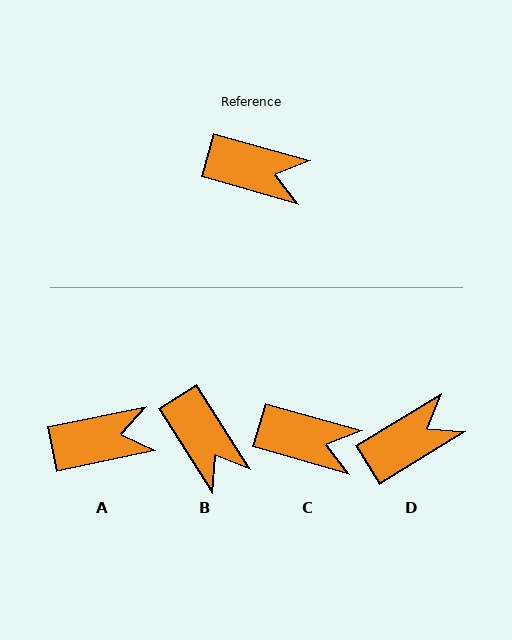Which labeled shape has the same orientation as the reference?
C.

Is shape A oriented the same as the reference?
No, it is off by about 28 degrees.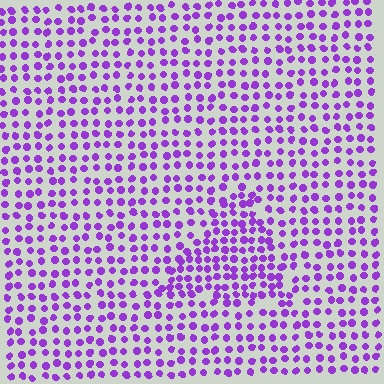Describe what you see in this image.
The image contains small purple elements arranged at two different densities. A triangle-shaped region is visible where the elements are more densely packed than the surrounding area.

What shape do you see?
I see a triangle.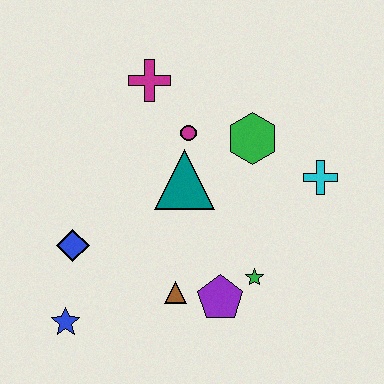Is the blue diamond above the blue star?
Yes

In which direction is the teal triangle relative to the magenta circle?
The teal triangle is below the magenta circle.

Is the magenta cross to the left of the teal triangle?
Yes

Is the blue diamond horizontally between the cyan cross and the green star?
No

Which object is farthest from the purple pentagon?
The magenta cross is farthest from the purple pentagon.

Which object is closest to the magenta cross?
The magenta circle is closest to the magenta cross.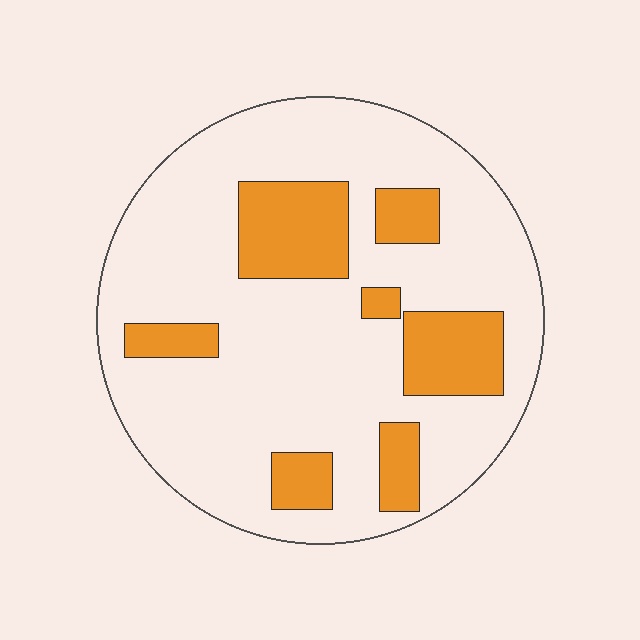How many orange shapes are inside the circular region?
7.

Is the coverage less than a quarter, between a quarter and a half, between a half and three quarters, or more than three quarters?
Less than a quarter.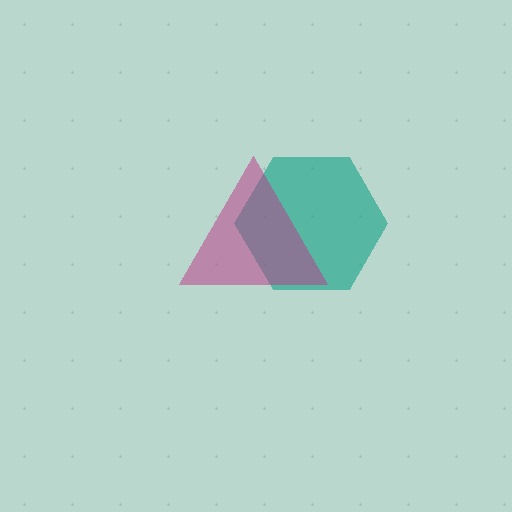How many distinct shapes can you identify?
There are 2 distinct shapes: a teal hexagon, a magenta triangle.